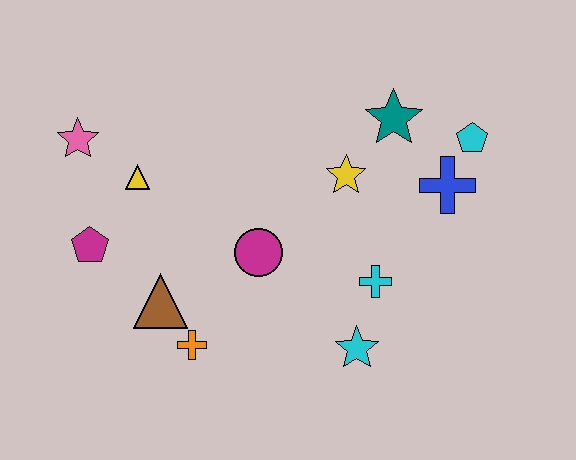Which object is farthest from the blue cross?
The pink star is farthest from the blue cross.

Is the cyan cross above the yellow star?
No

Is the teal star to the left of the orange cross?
No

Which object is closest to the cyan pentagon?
The blue cross is closest to the cyan pentagon.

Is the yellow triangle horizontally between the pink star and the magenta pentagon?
No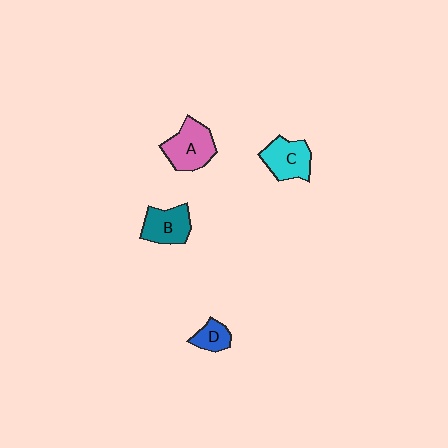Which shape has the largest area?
Shape A (pink).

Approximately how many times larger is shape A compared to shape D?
Approximately 2.1 times.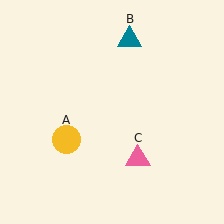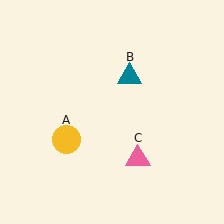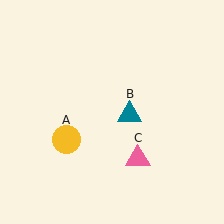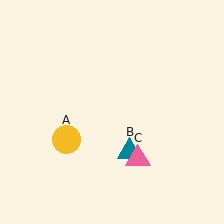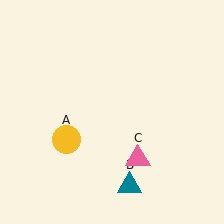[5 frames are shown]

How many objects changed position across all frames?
1 object changed position: teal triangle (object B).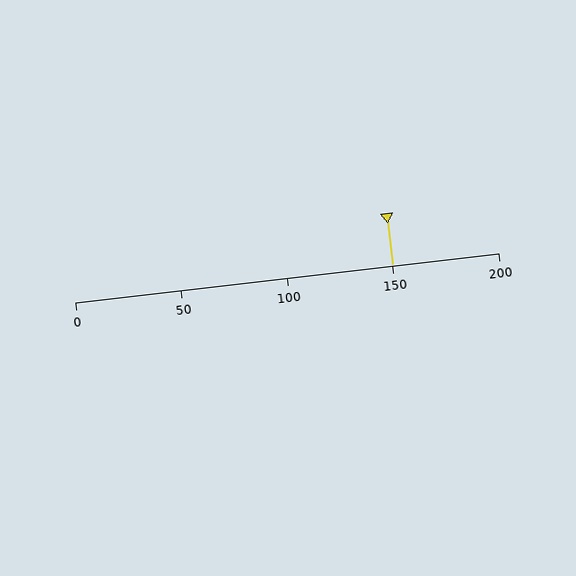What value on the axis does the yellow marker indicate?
The marker indicates approximately 150.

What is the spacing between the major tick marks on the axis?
The major ticks are spaced 50 apart.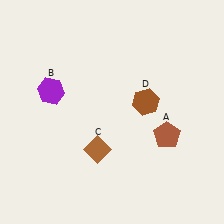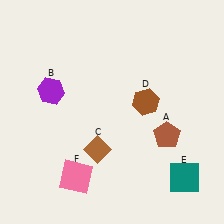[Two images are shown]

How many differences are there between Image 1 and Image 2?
There are 2 differences between the two images.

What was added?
A teal square (E), a pink square (F) were added in Image 2.